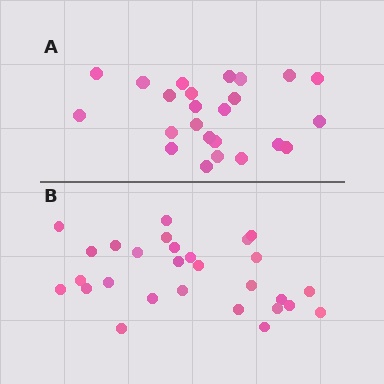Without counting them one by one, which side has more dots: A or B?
Region B (the bottom region) has more dots.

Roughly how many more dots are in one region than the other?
Region B has about 4 more dots than region A.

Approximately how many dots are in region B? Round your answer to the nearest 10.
About 30 dots. (The exact count is 28, which rounds to 30.)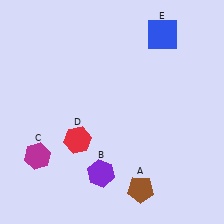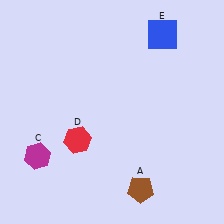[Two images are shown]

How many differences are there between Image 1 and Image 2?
There is 1 difference between the two images.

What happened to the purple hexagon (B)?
The purple hexagon (B) was removed in Image 2. It was in the bottom-left area of Image 1.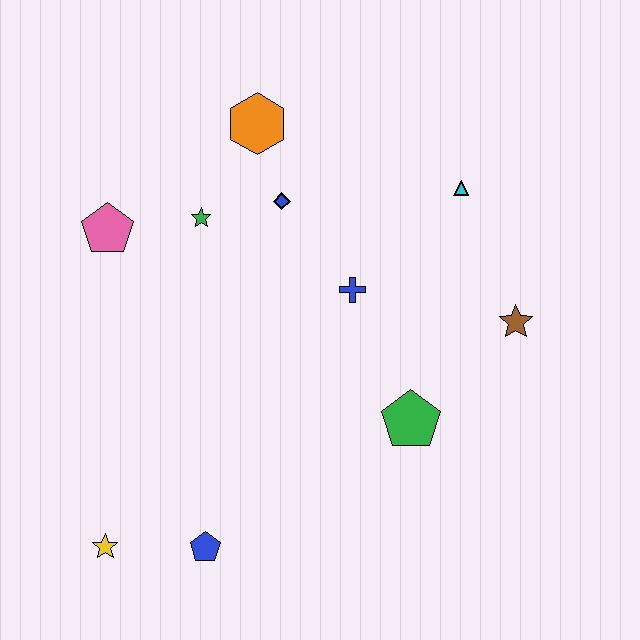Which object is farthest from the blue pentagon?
The cyan triangle is farthest from the blue pentagon.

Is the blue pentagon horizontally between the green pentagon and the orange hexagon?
No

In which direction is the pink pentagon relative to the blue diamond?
The pink pentagon is to the left of the blue diamond.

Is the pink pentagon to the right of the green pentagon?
No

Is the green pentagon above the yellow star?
Yes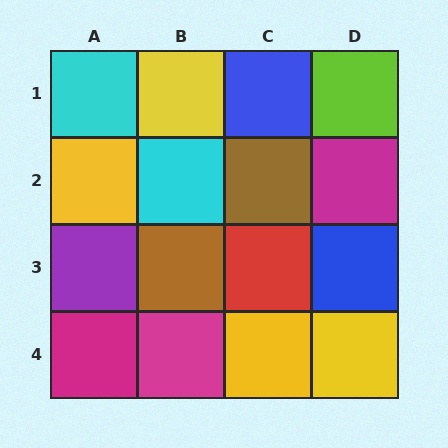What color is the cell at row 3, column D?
Blue.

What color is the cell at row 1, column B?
Yellow.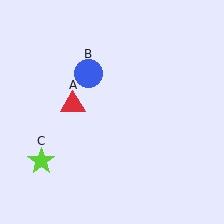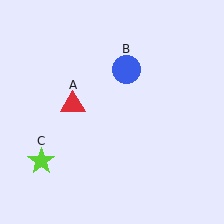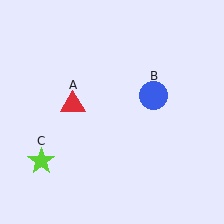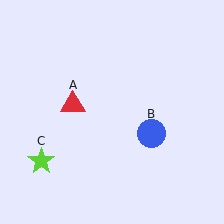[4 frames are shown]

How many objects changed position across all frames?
1 object changed position: blue circle (object B).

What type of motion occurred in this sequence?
The blue circle (object B) rotated clockwise around the center of the scene.